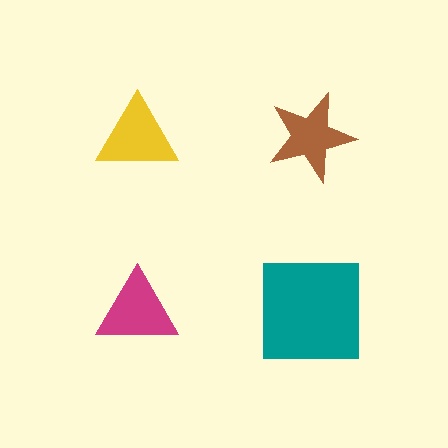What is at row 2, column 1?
A magenta triangle.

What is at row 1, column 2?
A brown star.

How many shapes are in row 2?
2 shapes.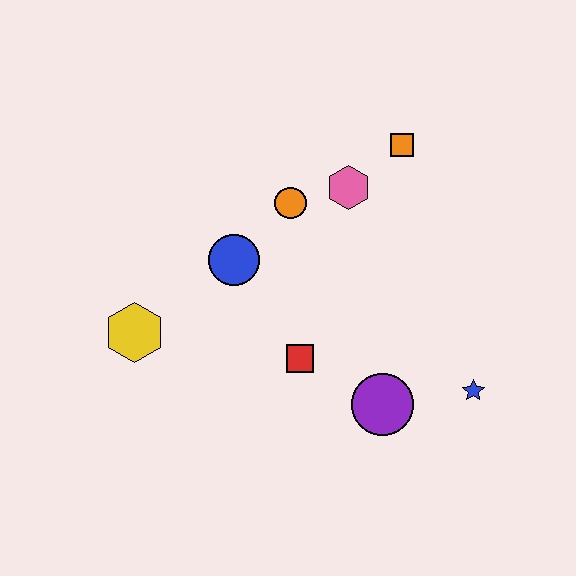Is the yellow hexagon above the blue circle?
No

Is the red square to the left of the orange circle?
No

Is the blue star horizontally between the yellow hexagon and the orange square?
No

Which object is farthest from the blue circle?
The blue star is farthest from the blue circle.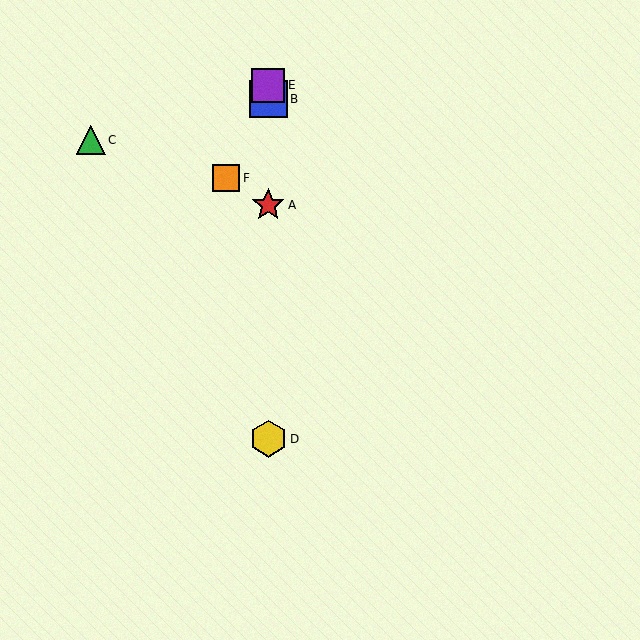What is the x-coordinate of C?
Object C is at x≈91.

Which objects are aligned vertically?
Objects A, B, D, E are aligned vertically.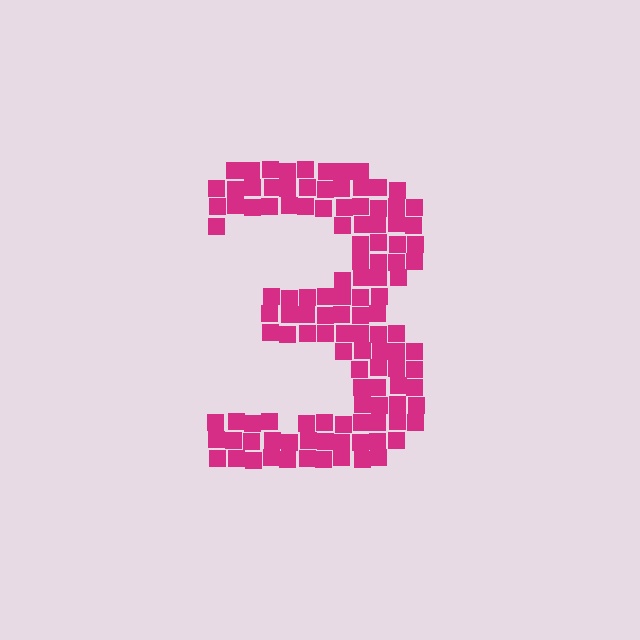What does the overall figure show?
The overall figure shows the digit 3.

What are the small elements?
The small elements are squares.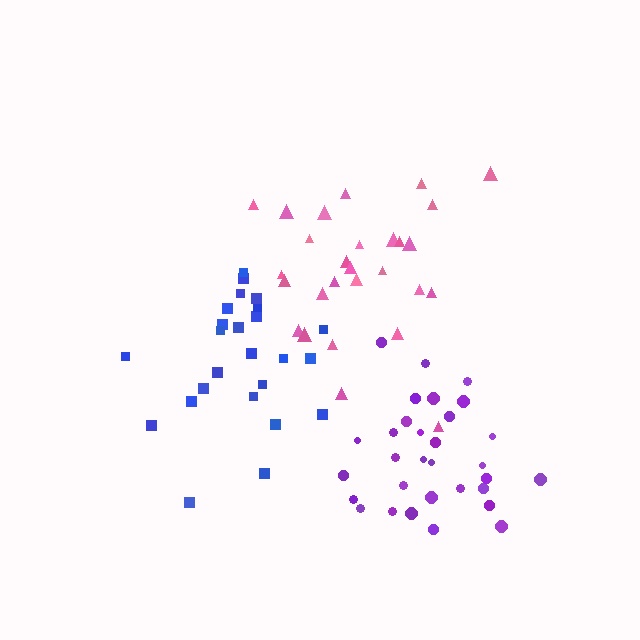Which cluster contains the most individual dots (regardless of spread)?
Purple (31).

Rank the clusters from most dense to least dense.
purple, blue, pink.